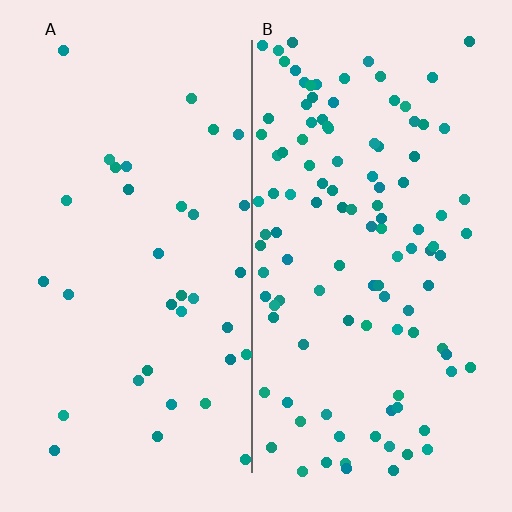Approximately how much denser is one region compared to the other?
Approximately 3.2× — region B over region A.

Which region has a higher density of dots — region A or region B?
B (the right).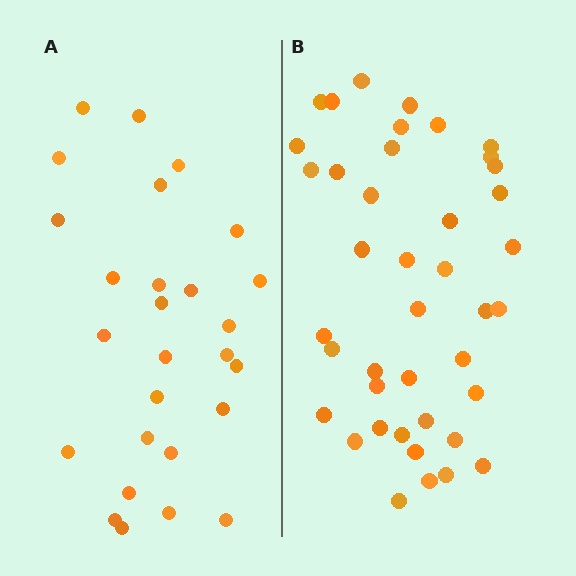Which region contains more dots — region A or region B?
Region B (the right region) has more dots.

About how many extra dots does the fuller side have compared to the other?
Region B has approximately 15 more dots than region A.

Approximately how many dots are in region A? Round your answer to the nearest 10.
About 30 dots. (The exact count is 27, which rounds to 30.)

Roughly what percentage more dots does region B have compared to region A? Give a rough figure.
About 50% more.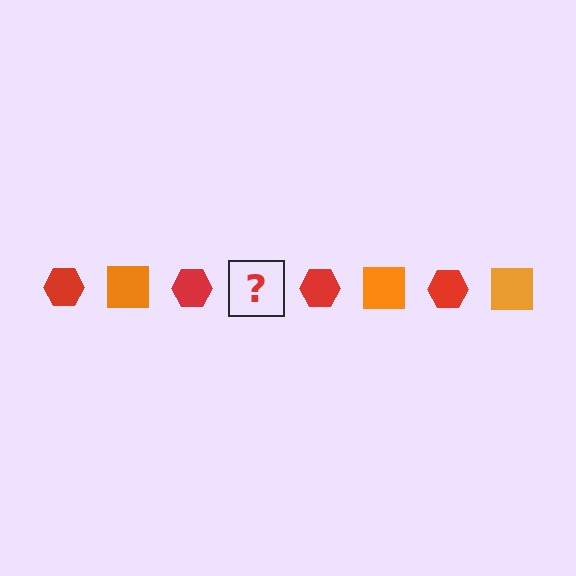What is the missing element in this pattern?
The missing element is an orange square.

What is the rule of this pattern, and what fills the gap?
The rule is that the pattern alternates between red hexagon and orange square. The gap should be filled with an orange square.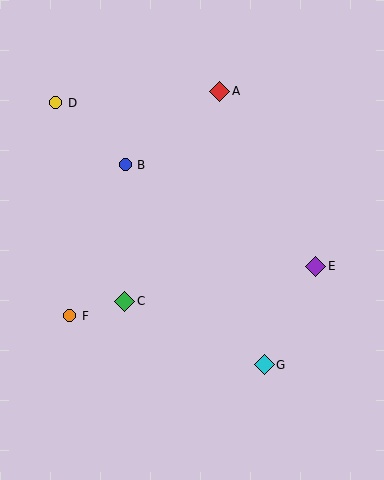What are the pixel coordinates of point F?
Point F is at (70, 316).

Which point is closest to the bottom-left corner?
Point F is closest to the bottom-left corner.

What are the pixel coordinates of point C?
Point C is at (125, 301).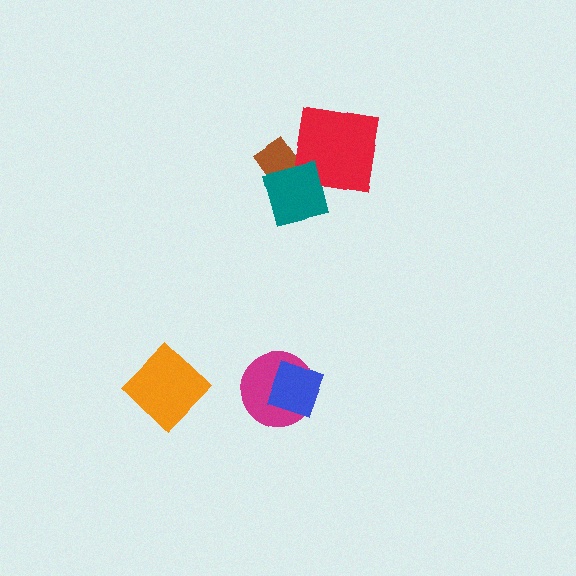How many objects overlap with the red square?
1 object overlaps with the red square.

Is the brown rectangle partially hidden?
Yes, it is partially covered by another shape.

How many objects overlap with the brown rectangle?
2 objects overlap with the brown rectangle.